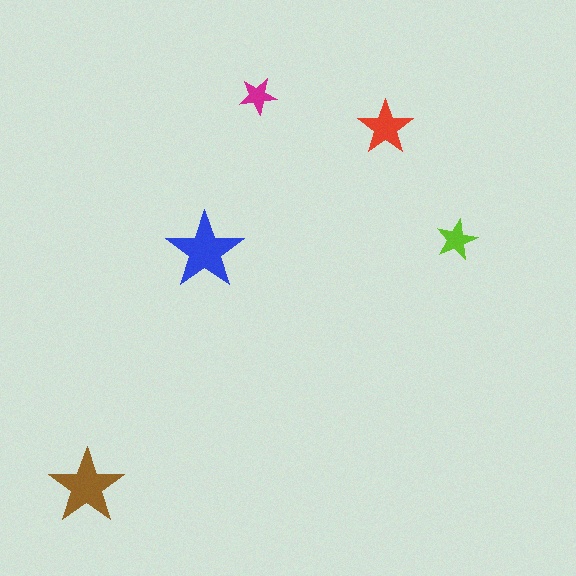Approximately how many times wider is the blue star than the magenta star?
About 2 times wider.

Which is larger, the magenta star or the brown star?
The brown one.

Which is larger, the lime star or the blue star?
The blue one.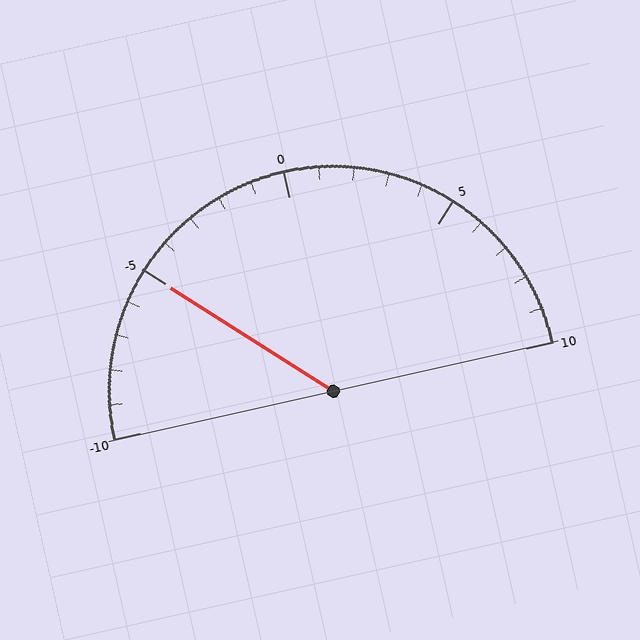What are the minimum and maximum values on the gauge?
The gauge ranges from -10 to 10.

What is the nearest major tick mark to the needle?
The nearest major tick mark is -5.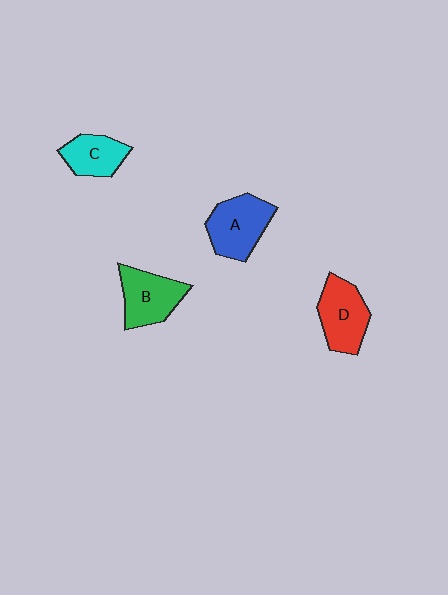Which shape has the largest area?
Shape A (blue).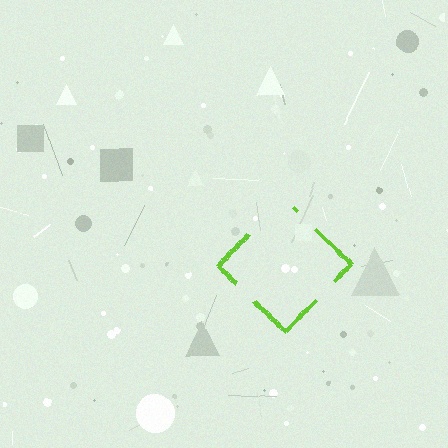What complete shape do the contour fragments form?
The contour fragments form a diamond.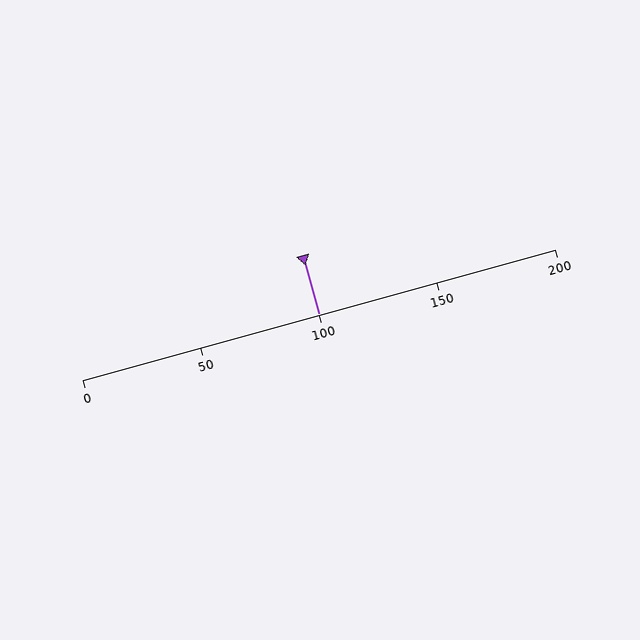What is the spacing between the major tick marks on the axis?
The major ticks are spaced 50 apart.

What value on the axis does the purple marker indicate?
The marker indicates approximately 100.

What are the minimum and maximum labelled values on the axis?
The axis runs from 0 to 200.